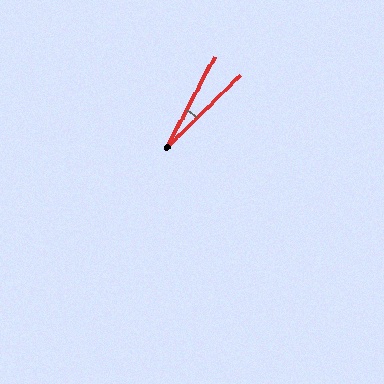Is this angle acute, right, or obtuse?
It is acute.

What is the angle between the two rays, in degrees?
Approximately 17 degrees.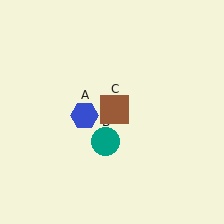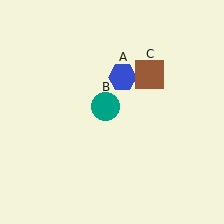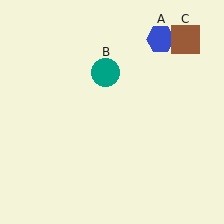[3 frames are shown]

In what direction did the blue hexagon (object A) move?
The blue hexagon (object A) moved up and to the right.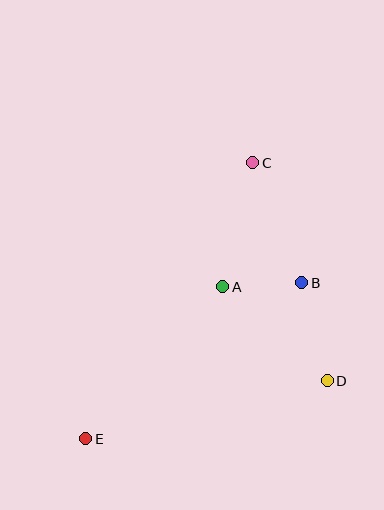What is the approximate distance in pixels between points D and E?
The distance between D and E is approximately 249 pixels.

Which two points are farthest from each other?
Points C and E are farthest from each other.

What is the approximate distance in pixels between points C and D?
The distance between C and D is approximately 231 pixels.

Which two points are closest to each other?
Points A and B are closest to each other.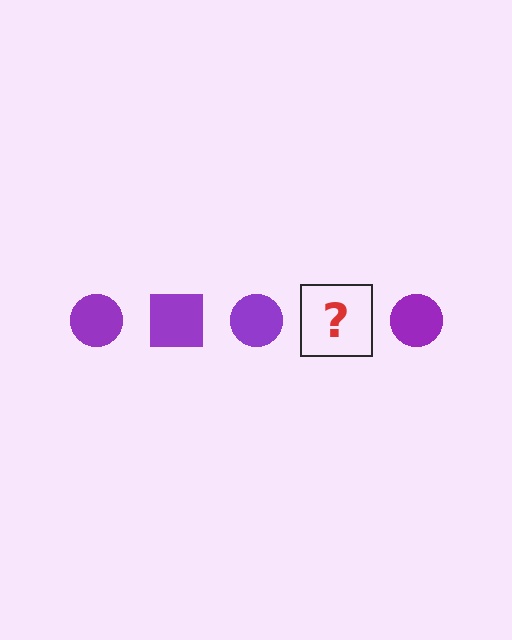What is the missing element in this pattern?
The missing element is a purple square.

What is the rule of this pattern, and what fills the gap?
The rule is that the pattern cycles through circle, square shapes in purple. The gap should be filled with a purple square.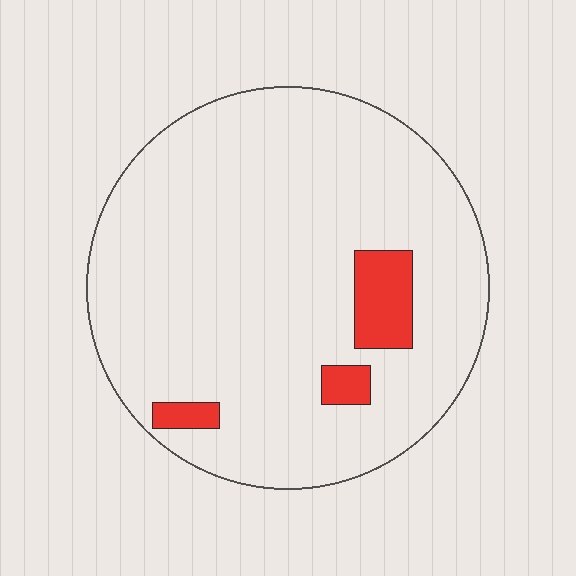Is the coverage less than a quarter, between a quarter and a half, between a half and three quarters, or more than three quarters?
Less than a quarter.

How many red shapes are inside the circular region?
3.